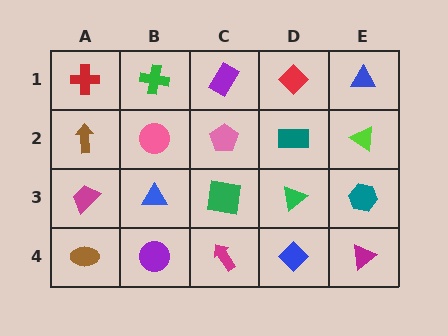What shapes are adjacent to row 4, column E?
A teal hexagon (row 3, column E), a blue diamond (row 4, column D).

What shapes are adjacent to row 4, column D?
A green triangle (row 3, column D), a magenta arrow (row 4, column C), a magenta triangle (row 4, column E).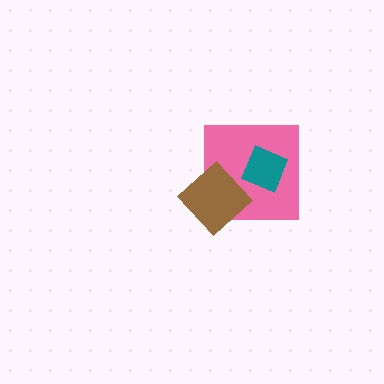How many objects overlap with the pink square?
2 objects overlap with the pink square.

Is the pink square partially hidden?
Yes, it is partially covered by another shape.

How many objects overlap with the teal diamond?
1 object overlaps with the teal diamond.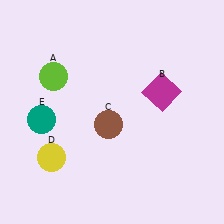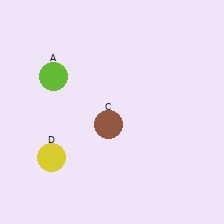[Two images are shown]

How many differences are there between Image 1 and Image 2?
There are 2 differences between the two images.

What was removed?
The teal circle (E), the magenta square (B) were removed in Image 2.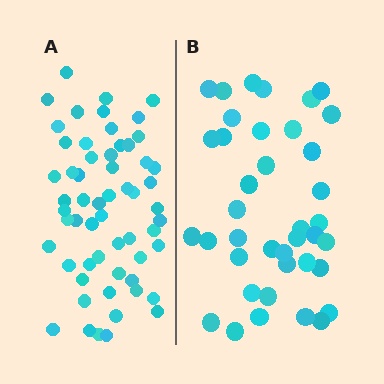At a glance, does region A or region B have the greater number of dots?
Region A (the left region) has more dots.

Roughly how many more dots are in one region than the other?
Region A has approximately 20 more dots than region B.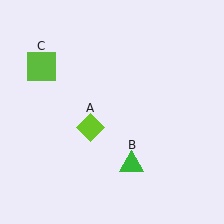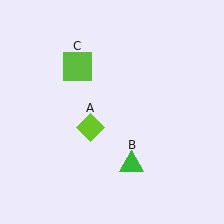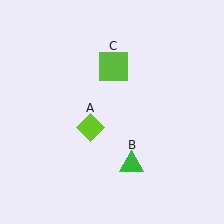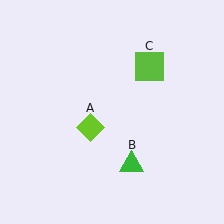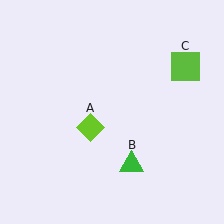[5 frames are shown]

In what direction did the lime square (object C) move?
The lime square (object C) moved right.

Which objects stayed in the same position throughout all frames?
Lime diamond (object A) and green triangle (object B) remained stationary.